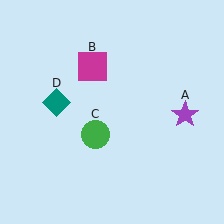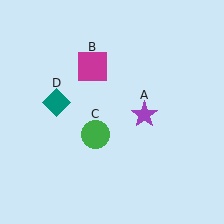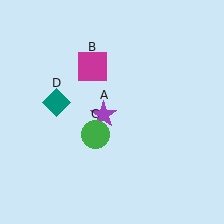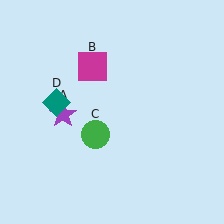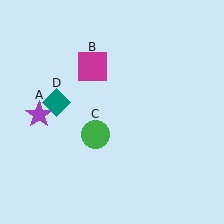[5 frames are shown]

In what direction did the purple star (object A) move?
The purple star (object A) moved left.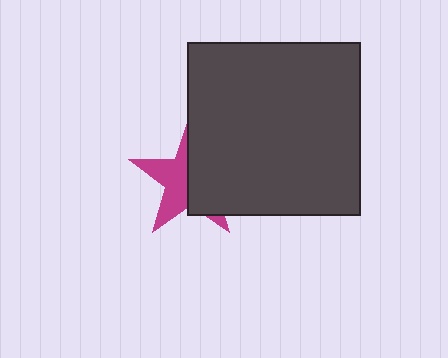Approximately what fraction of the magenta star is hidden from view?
Roughly 52% of the magenta star is hidden behind the dark gray square.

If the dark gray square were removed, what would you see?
You would see the complete magenta star.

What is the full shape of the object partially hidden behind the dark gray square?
The partially hidden object is a magenta star.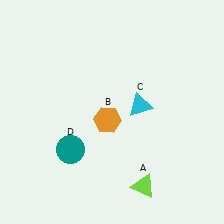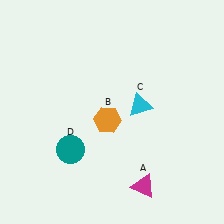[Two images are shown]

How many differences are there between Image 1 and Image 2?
There is 1 difference between the two images.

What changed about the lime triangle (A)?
In Image 1, A is lime. In Image 2, it changed to magenta.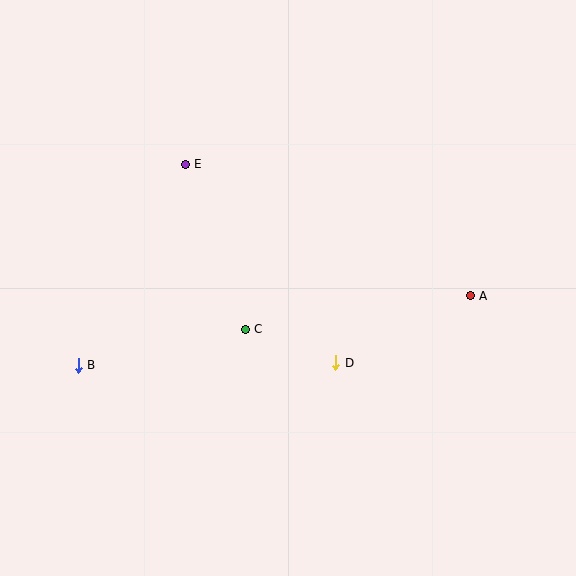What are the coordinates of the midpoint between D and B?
The midpoint between D and B is at (207, 364).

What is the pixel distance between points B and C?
The distance between B and C is 171 pixels.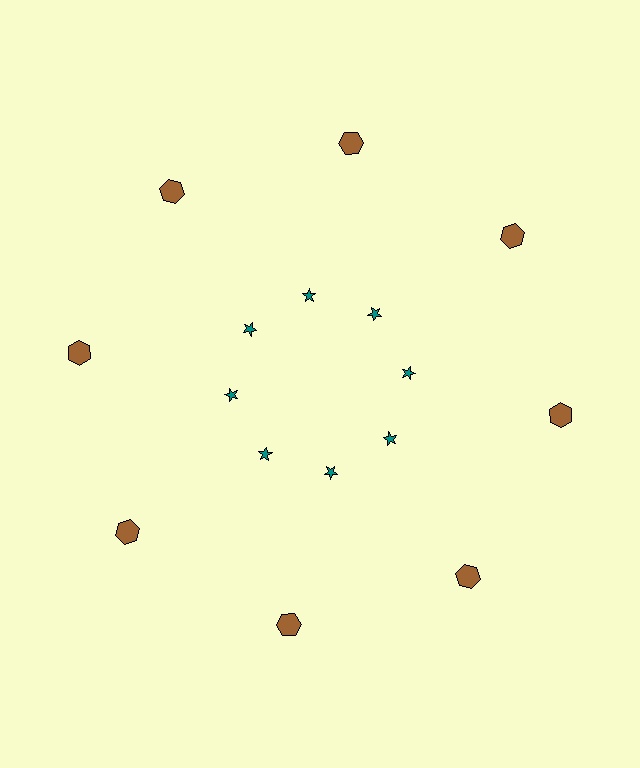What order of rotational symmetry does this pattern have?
This pattern has 8-fold rotational symmetry.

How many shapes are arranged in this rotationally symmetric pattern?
There are 16 shapes, arranged in 8 groups of 2.